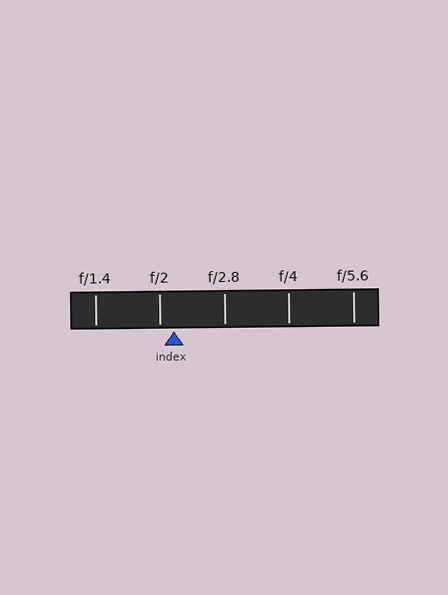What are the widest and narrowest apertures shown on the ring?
The widest aperture shown is f/1.4 and the narrowest is f/5.6.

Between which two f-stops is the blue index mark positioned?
The index mark is between f/2 and f/2.8.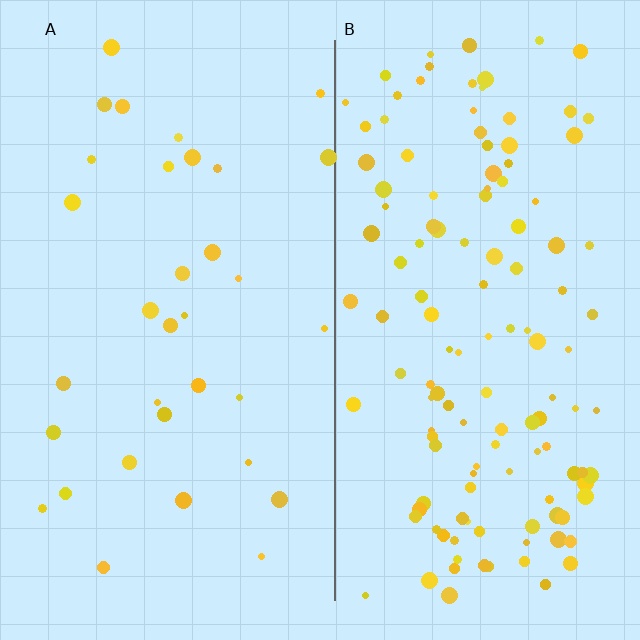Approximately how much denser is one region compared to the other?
Approximately 3.9× — region B over region A.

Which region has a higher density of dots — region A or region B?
B (the right).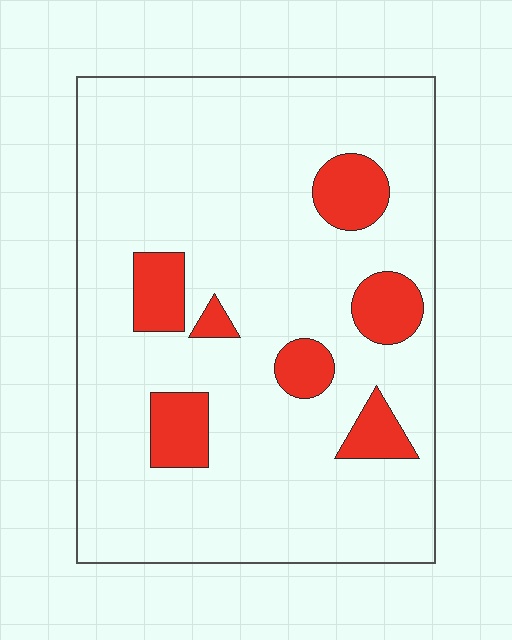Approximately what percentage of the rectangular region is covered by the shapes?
Approximately 15%.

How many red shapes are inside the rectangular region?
7.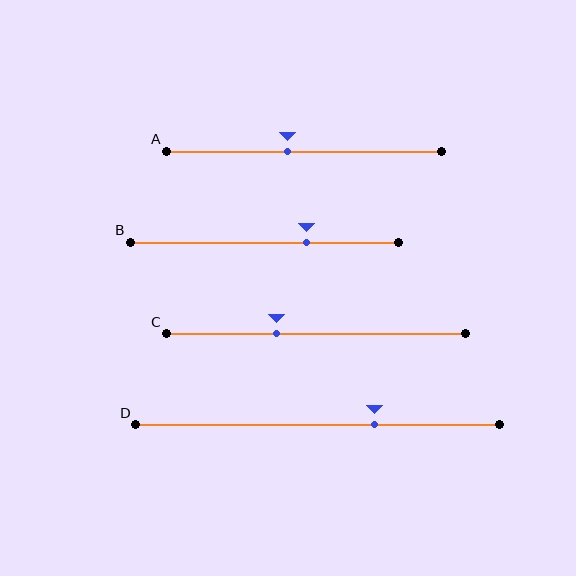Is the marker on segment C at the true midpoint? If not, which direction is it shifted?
No, the marker on segment C is shifted to the left by about 13% of the segment length.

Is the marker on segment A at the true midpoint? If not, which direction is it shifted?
No, the marker on segment A is shifted to the left by about 6% of the segment length.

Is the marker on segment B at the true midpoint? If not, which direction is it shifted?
No, the marker on segment B is shifted to the right by about 15% of the segment length.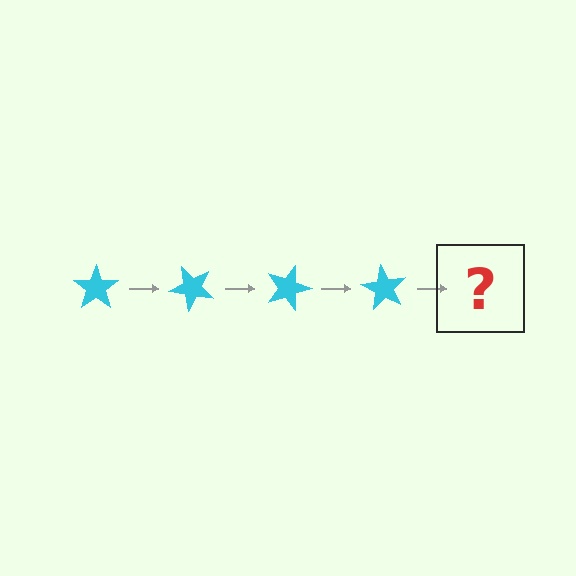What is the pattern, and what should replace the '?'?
The pattern is that the star rotates 45 degrees each step. The '?' should be a cyan star rotated 180 degrees.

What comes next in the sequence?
The next element should be a cyan star rotated 180 degrees.